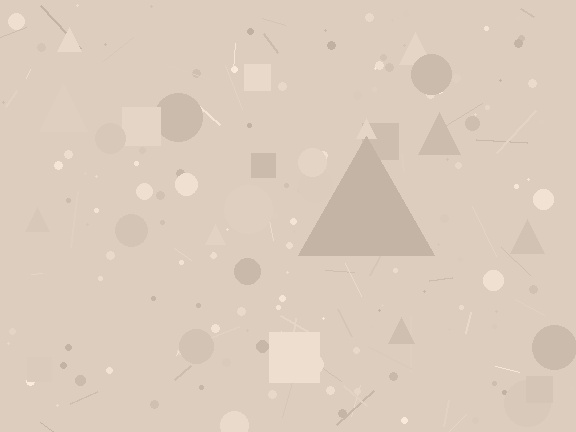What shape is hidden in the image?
A triangle is hidden in the image.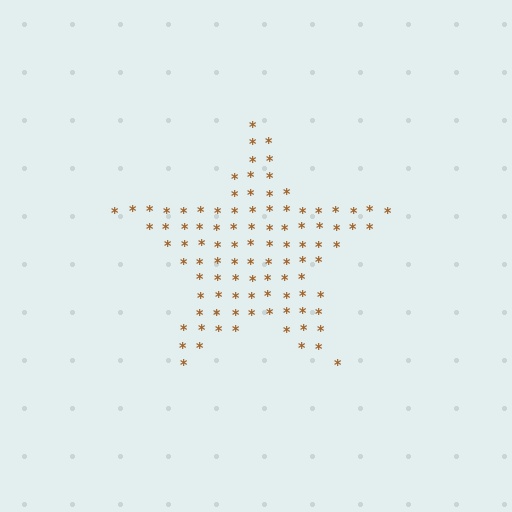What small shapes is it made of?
It is made of small asterisks.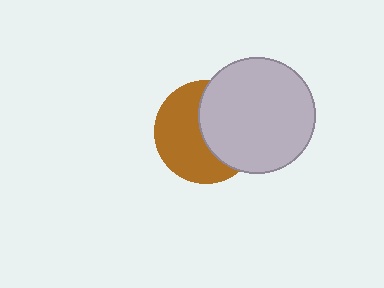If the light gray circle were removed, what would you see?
You would see the complete brown circle.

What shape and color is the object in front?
The object in front is a light gray circle.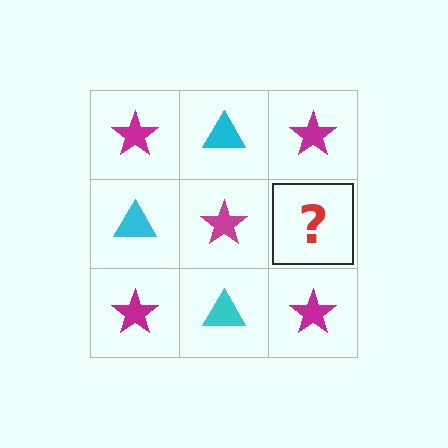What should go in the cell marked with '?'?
The missing cell should contain a cyan triangle.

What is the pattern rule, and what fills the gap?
The rule is that it alternates magenta star and cyan triangle in a checkerboard pattern. The gap should be filled with a cyan triangle.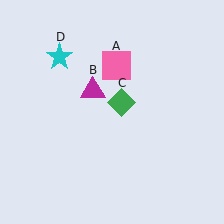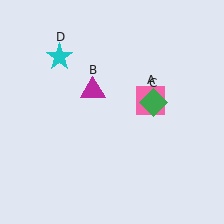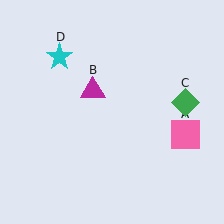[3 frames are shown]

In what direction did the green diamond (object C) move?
The green diamond (object C) moved right.